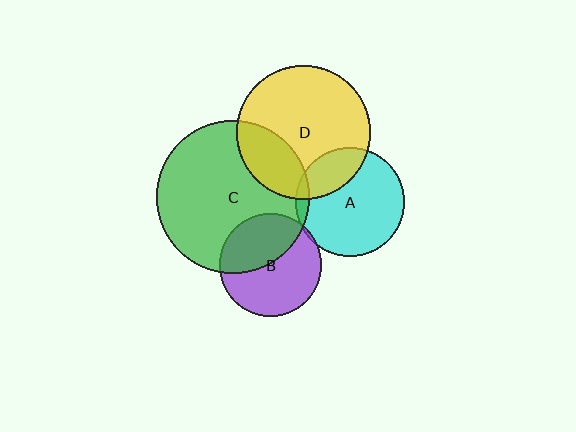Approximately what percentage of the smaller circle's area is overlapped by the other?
Approximately 25%.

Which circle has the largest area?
Circle C (green).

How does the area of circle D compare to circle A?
Approximately 1.5 times.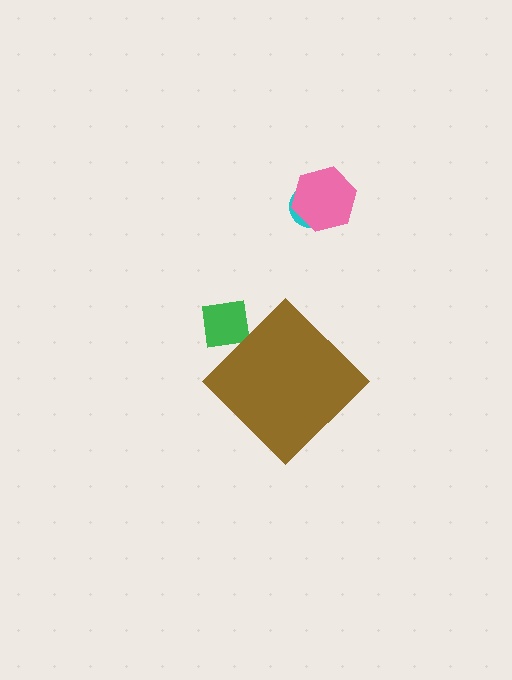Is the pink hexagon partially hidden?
No, the pink hexagon is fully visible.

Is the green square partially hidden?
Yes, the green square is partially hidden behind the brown diamond.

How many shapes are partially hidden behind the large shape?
1 shape is partially hidden.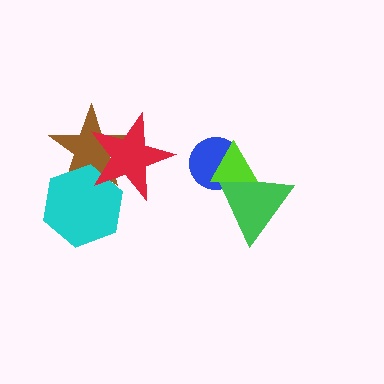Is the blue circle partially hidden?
Yes, it is partially covered by another shape.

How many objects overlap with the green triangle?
2 objects overlap with the green triangle.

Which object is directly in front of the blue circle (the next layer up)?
The green triangle is directly in front of the blue circle.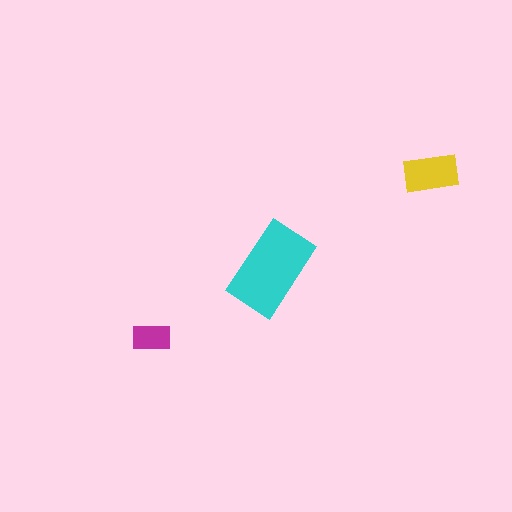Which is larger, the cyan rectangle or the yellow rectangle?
The cyan one.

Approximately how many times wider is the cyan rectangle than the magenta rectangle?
About 2.5 times wider.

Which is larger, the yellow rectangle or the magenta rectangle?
The yellow one.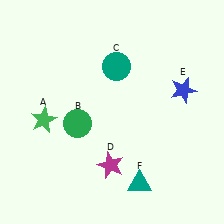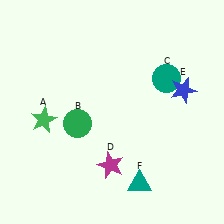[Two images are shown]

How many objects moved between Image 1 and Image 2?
1 object moved between the two images.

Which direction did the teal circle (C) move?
The teal circle (C) moved right.